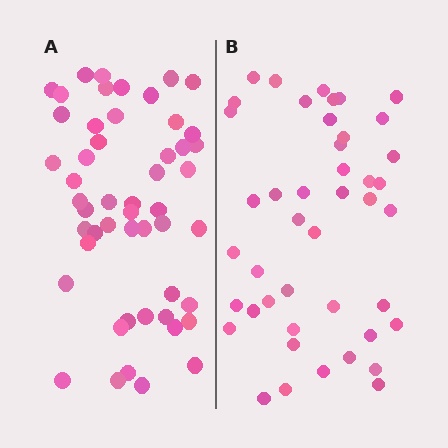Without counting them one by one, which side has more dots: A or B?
Region A (the left region) has more dots.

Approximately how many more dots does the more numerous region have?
Region A has roughly 8 or so more dots than region B.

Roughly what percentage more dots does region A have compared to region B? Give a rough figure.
About 15% more.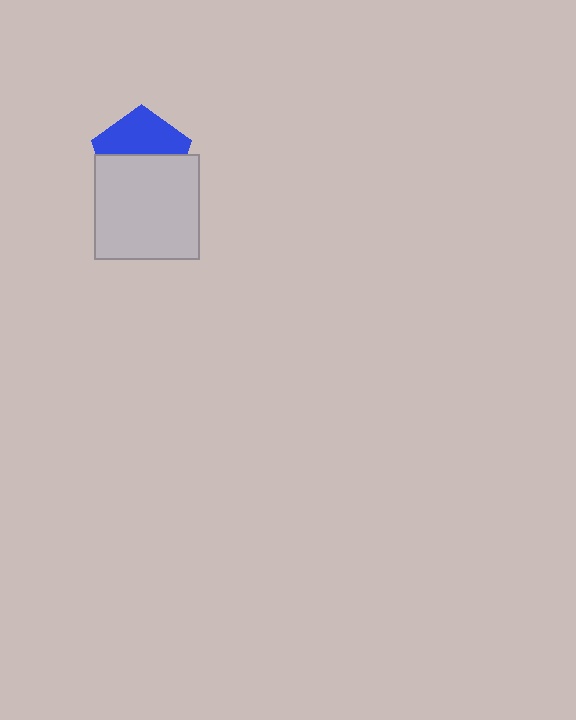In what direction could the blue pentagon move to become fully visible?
The blue pentagon could move up. That would shift it out from behind the light gray square entirely.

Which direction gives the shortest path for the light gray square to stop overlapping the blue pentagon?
Moving down gives the shortest separation.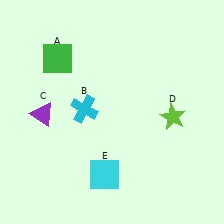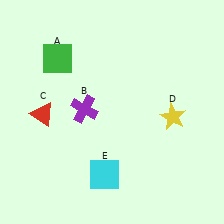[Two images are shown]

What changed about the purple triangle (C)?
In Image 1, C is purple. In Image 2, it changed to red.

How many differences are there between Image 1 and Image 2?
There are 3 differences between the two images.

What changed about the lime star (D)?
In Image 1, D is lime. In Image 2, it changed to yellow.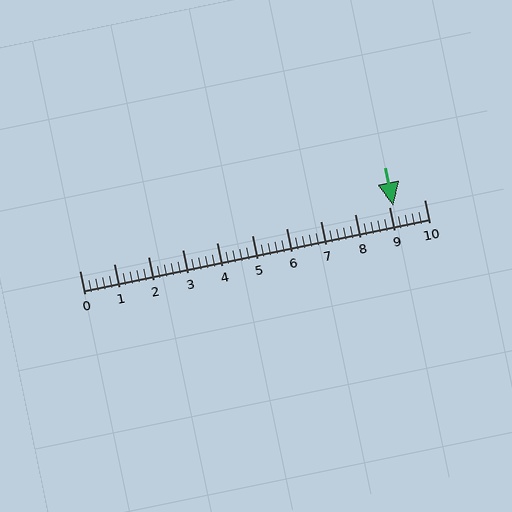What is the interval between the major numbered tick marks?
The major tick marks are spaced 1 units apart.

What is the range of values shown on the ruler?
The ruler shows values from 0 to 10.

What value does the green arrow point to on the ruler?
The green arrow points to approximately 9.1.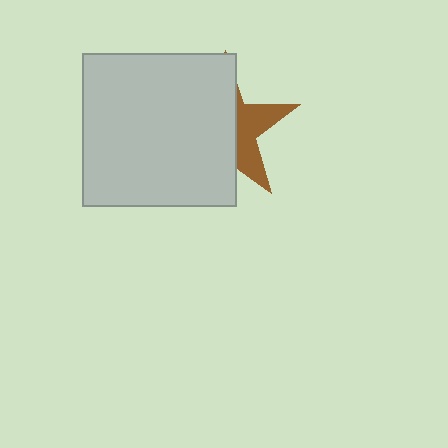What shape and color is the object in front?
The object in front is a light gray square.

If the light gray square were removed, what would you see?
You would see the complete brown star.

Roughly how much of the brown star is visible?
A small part of it is visible (roughly 34%).